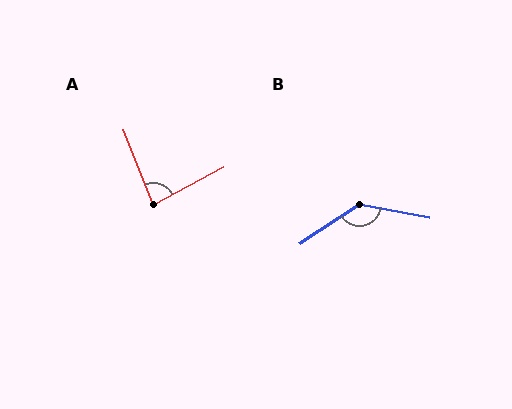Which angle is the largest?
B, at approximately 136 degrees.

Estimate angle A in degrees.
Approximately 83 degrees.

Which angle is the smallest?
A, at approximately 83 degrees.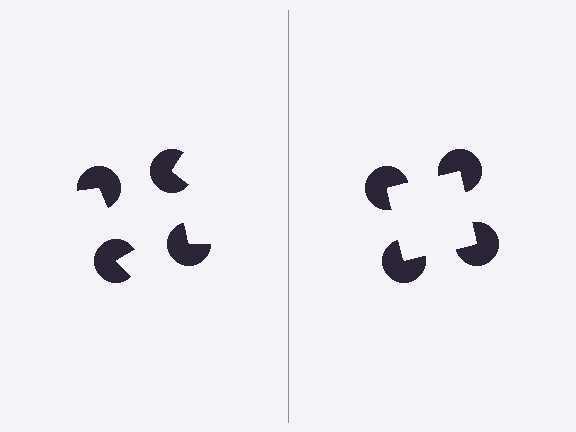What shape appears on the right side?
An illusory square.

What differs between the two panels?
The pac-man discs are positioned identically on both sides; only the wedge orientations differ. On the right they align to a square; on the left they are misaligned.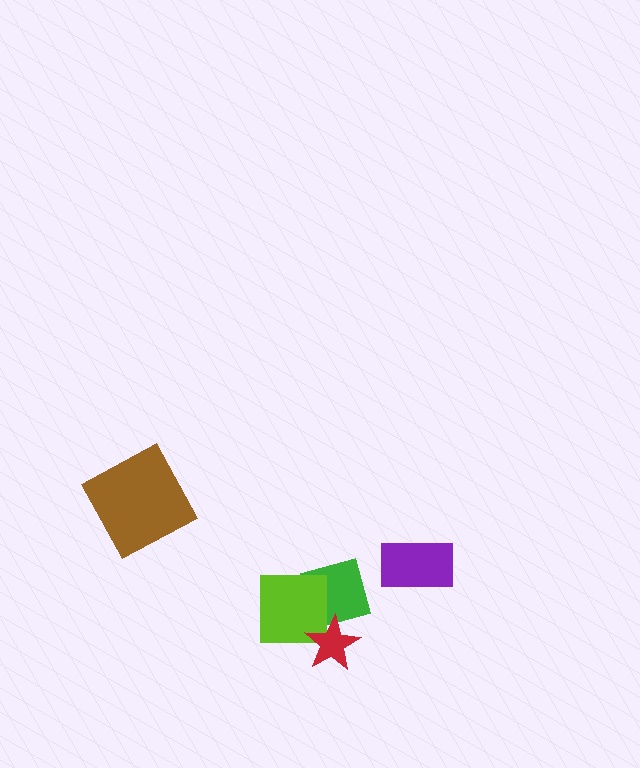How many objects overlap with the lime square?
2 objects overlap with the lime square.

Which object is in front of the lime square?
The red star is in front of the lime square.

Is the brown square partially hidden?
No, no other shape covers it.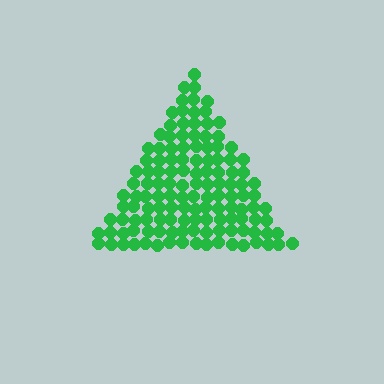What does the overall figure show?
The overall figure shows a triangle.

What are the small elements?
The small elements are circles.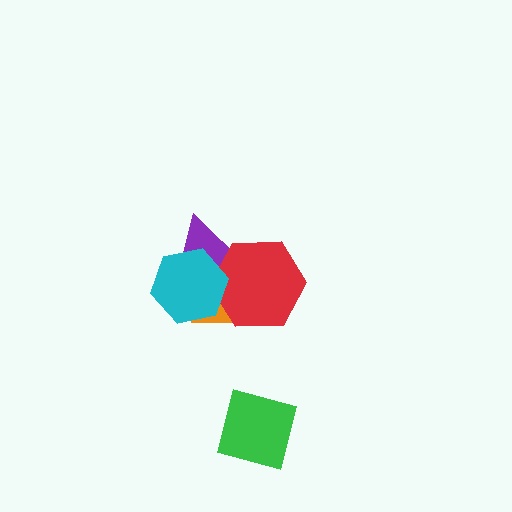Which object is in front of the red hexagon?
The cyan hexagon is in front of the red hexagon.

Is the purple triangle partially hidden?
Yes, it is partially covered by another shape.